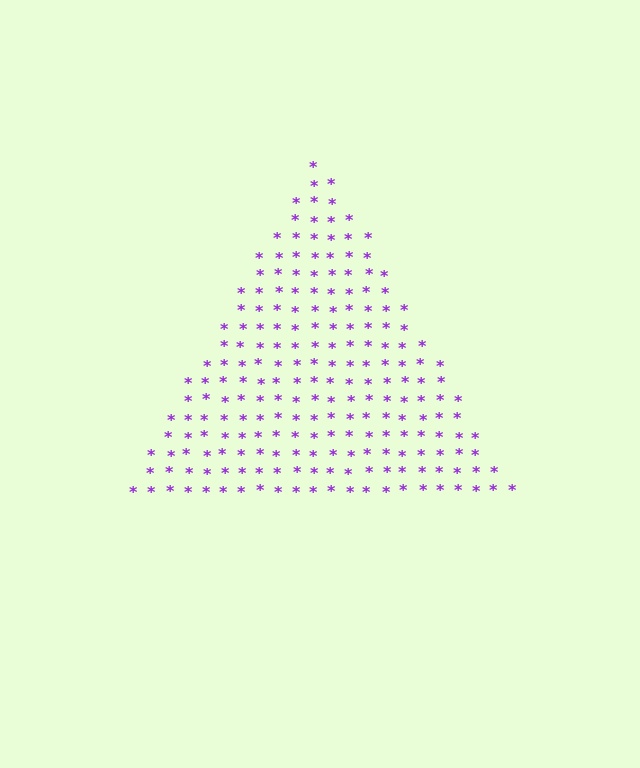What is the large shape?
The large shape is a triangle.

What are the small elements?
The small elements are asterisks.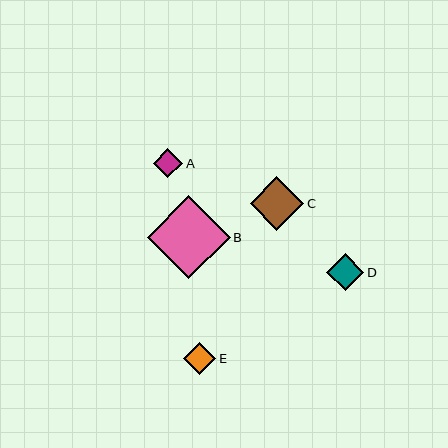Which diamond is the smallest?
Diamond A is the smallest with a size of approximately 29 pixels.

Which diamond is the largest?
Diamond B is the largest with a size of approximately 83 pixels.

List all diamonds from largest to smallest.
From largest to smallest: B, C, D, E, A.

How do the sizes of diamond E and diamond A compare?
Diamond E and diamond A are approximately the same size.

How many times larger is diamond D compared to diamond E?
Diamond D is approximately 1.2 times the size of diamond E.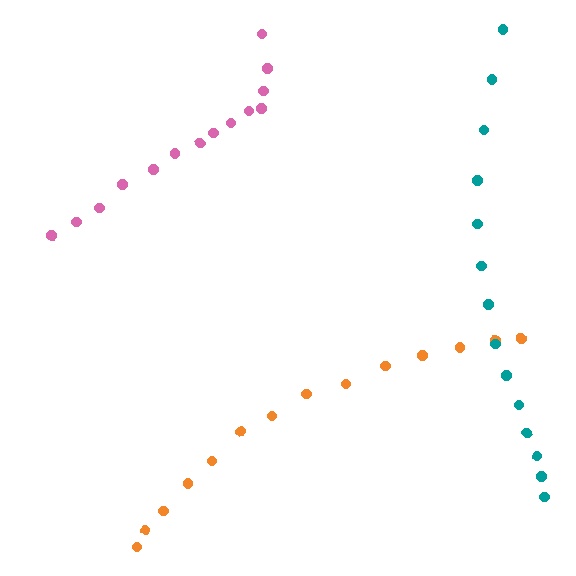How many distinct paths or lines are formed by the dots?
There are 3 distinct paths.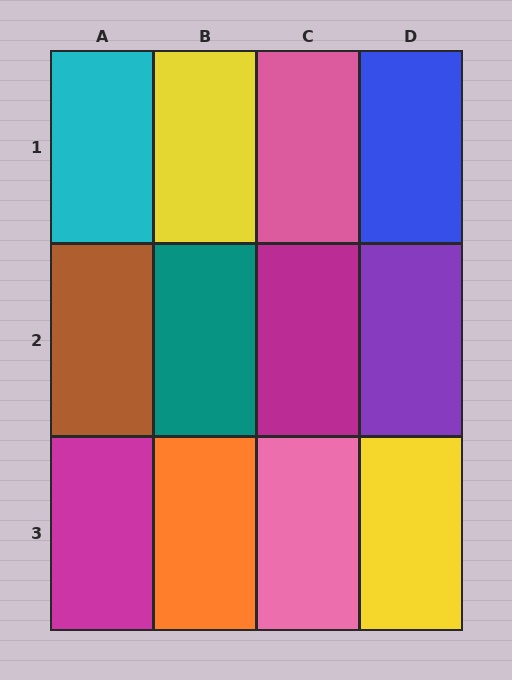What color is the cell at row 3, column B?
Orange.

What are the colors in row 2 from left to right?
Brown, teal, magenta, purple.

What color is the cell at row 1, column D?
Blue.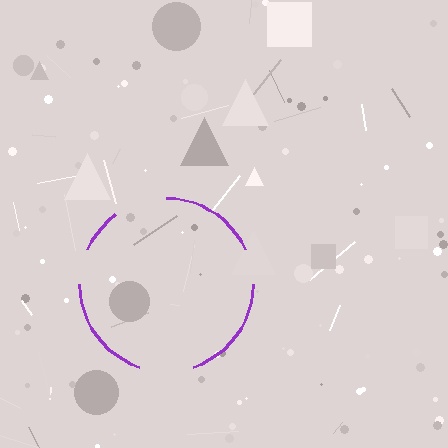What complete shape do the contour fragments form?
The contour fragments form a circle.